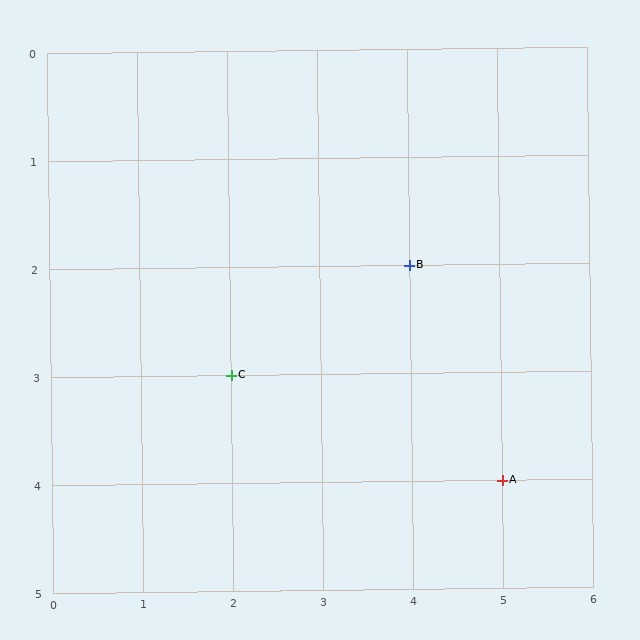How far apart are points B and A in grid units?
Points B and A are 1 column and 2 rows apart (about 2.2 grid units diagonally).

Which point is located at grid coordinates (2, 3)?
Point C is at (2, 3).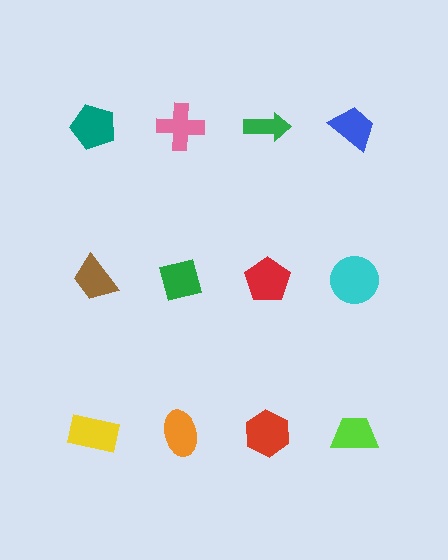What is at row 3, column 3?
A red hexagon.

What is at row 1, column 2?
A pink cross.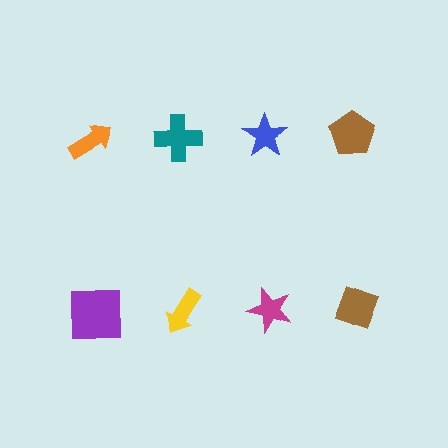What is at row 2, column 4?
A brown diamond.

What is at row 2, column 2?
A yellow arrow.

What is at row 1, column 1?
An orange arrow.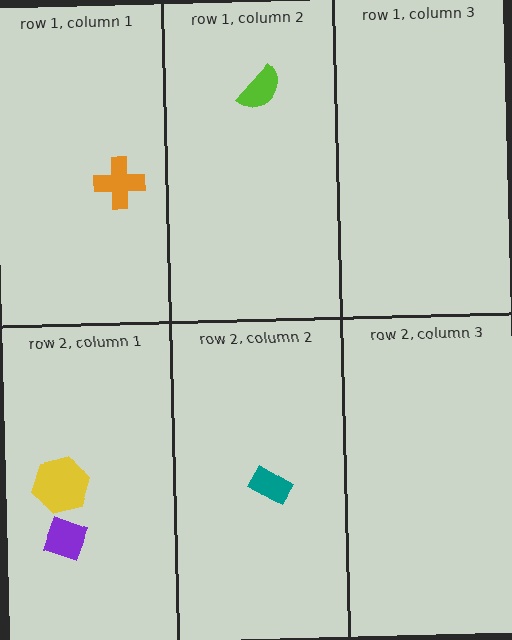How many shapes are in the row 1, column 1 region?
1.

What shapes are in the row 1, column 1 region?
The orange cross.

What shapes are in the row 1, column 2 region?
The lime semicircle.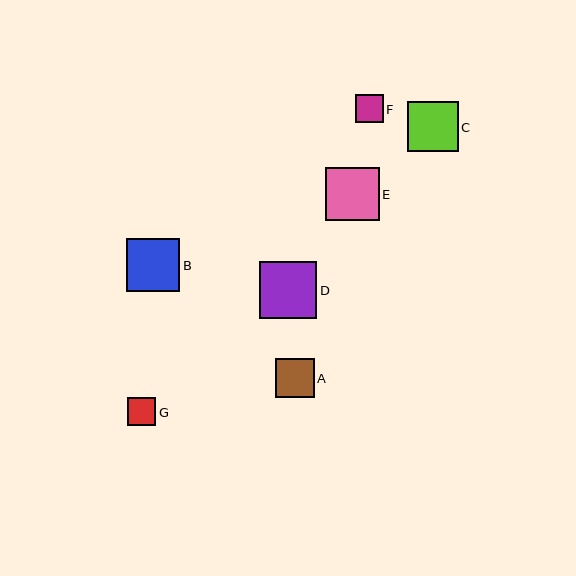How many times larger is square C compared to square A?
Square C is approximately 1.3 times the size of square A.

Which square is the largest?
Square D is the largest with a size of approximately 57 pixels.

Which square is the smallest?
Square F is the smallest with a size of approximately 28 pixels.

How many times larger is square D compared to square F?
Square D is approximately 2.1 times the size of square F.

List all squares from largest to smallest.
From largest to smallest: D, E, B, C, A, G, F.